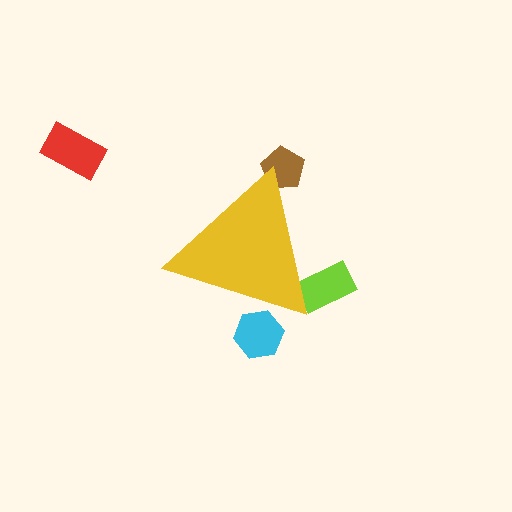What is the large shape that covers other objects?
A yellow triangle.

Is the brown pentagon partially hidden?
Yes, the brown pentagon is partially hidden behind the yellow triangle.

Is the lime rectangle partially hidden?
Yes, the lime rectangle is partially hidden behind the yellow triangle.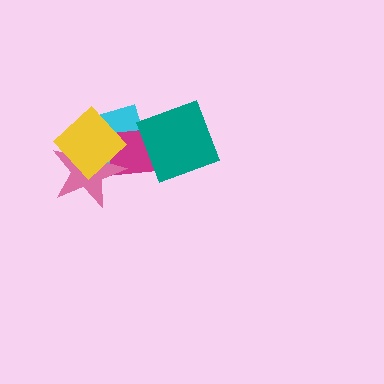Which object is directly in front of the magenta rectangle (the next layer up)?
The pink star is directly in front of the magenta rectangle.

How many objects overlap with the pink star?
3 objects overlap with the pink star.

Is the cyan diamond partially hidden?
Yes, it is partially covered by another shape.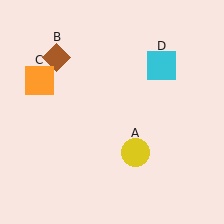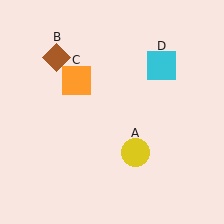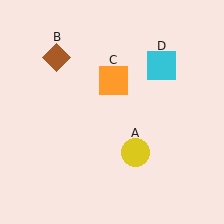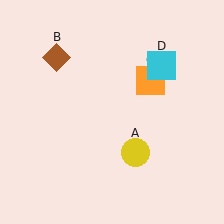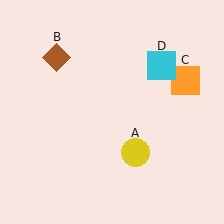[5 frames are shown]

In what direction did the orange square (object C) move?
The orange square (object C) moved right.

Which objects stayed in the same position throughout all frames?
Yellow circle (object A) and brown diamond (object B) and cyan square (object D) remained stationary.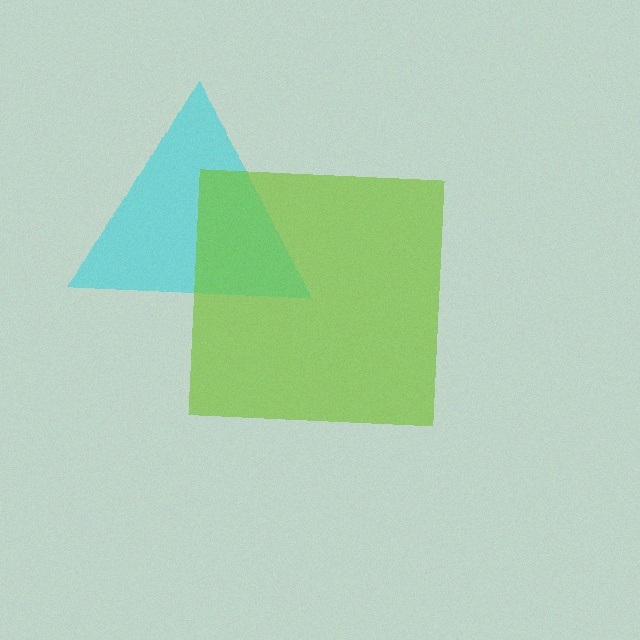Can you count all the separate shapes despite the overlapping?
Yes, there are 2 separate shapes.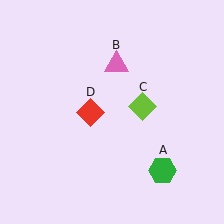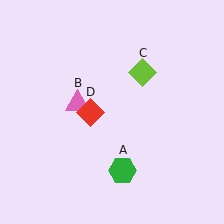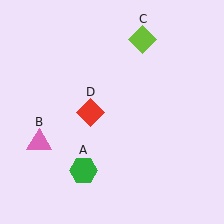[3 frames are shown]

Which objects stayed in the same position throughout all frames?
Red diamond (object D) remained stationary.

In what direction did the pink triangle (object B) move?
The pink triangle (object B) moved down and to the left.